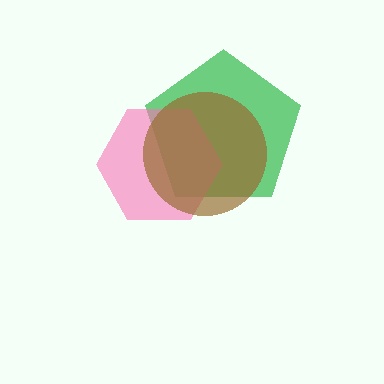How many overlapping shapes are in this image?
There are 3 overlapping shapes in the image.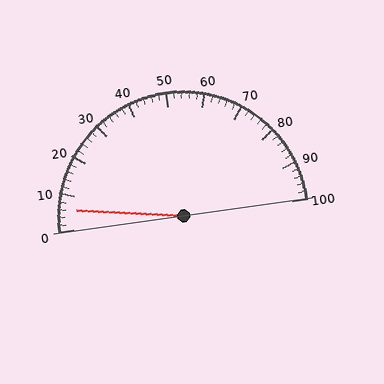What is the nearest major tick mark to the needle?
The nearest major tick mark is 10.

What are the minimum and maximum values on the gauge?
The gauge ranges from 0 to 100.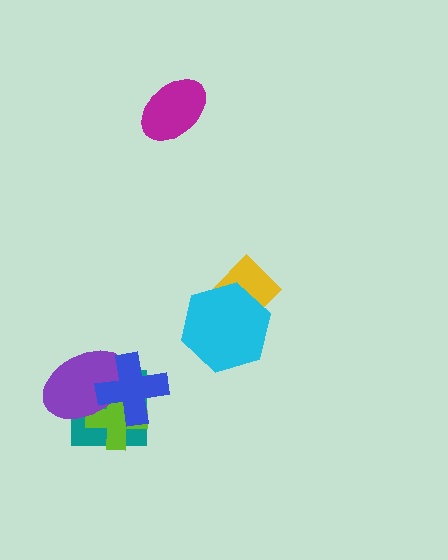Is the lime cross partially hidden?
Yes, it is partially covered by another shape.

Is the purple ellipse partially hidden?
Yes, it is partially covered by another shape.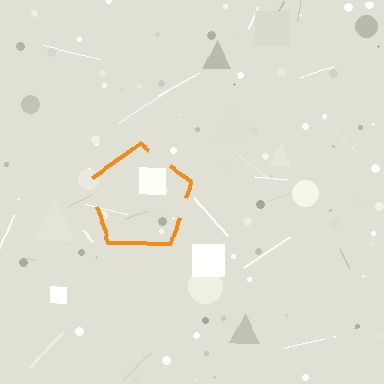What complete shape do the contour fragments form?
The contour fragments form a pentagon.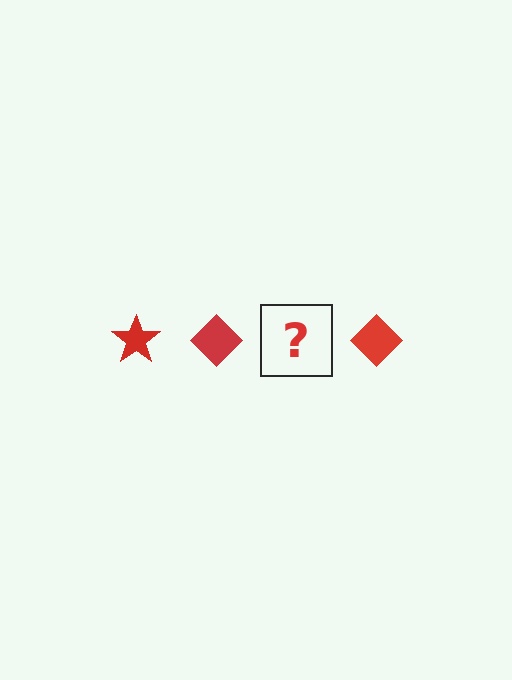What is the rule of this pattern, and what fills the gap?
The rule is that the pattern cycles through star, diamond shapes in red. The gap should be filled with a red star.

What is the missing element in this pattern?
The missing element is a red star.